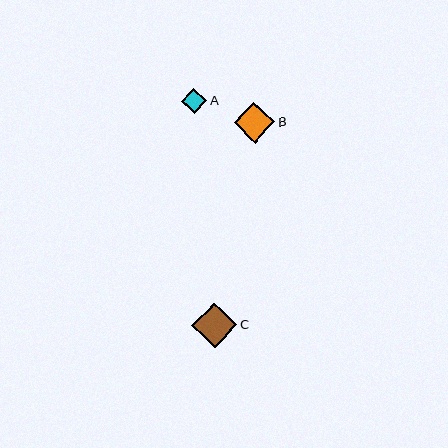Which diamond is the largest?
Diamond C is the largest with a size of approximately 46 pixels.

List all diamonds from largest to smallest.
From largest to smallest: C, B, A.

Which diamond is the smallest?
Diamond A is the smallest with a size of approximately 25 pixels.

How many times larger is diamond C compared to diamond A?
Diamond C is approximately 1.8 times the size of diamond A.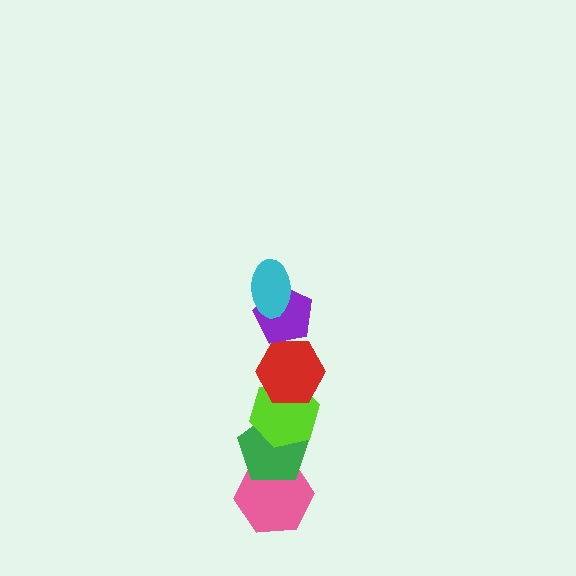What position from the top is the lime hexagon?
The lime hexagon is 4th from the top.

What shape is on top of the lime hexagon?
The red hexagon is on top of the lime hexagon.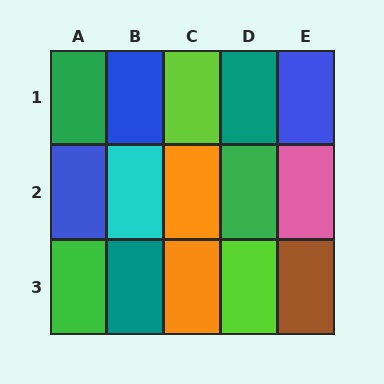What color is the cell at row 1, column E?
Blue.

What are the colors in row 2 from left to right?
Blue, cyan, orange, green, pink.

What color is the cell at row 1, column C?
Lime.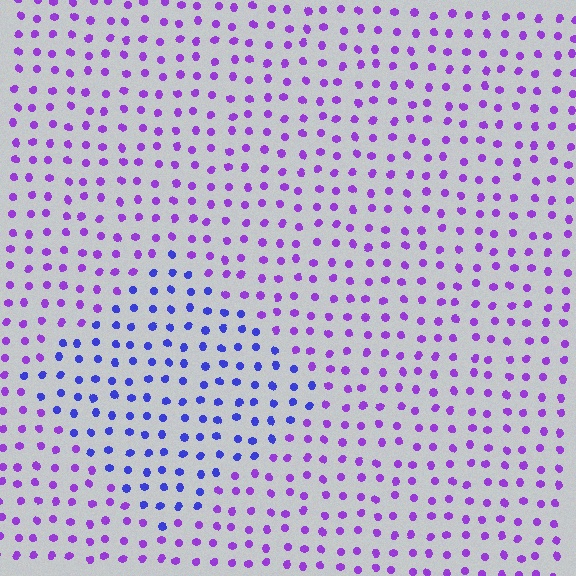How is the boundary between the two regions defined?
The boundary is defined purely by a slight shift in hue (about 39 degrees). Spacing, size, and orientation are identical on both sides.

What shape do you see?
I see a diamond.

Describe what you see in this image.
The image is filled with small purple elements in a uniform arrangement. A diamond-shaped region is visible where the elements are tinted to a slightly different hue, forming a subtle color boundary.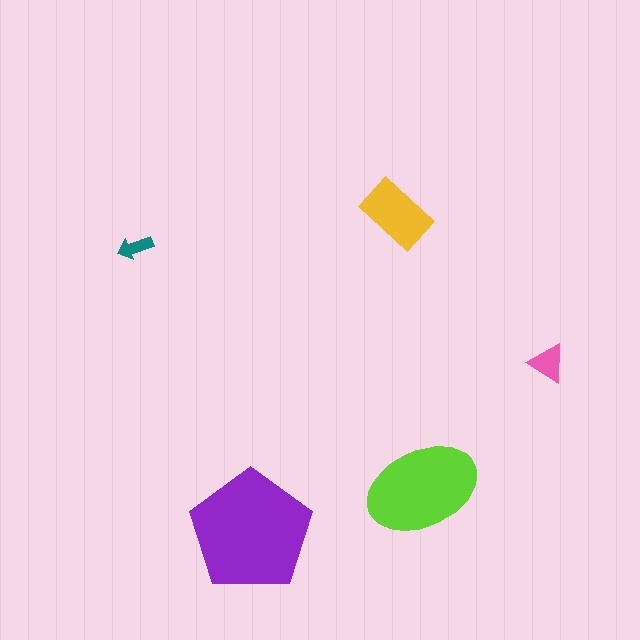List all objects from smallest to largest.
The teal arrow, the pink triangle, the yellow rectangle, the lime ellipse, the purple pentagon.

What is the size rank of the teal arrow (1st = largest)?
5th.